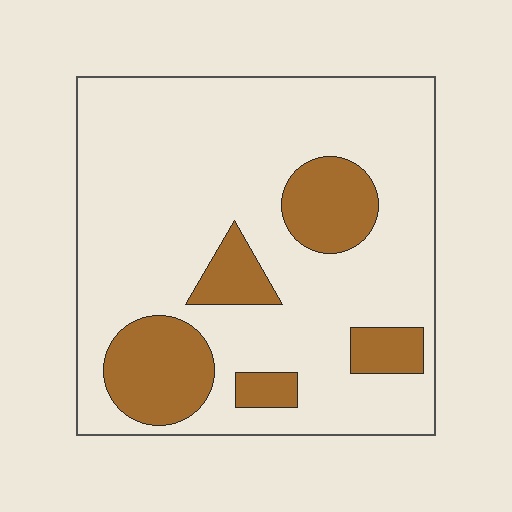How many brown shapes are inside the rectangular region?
5.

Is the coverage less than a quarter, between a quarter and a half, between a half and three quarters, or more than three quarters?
Less than a quarter.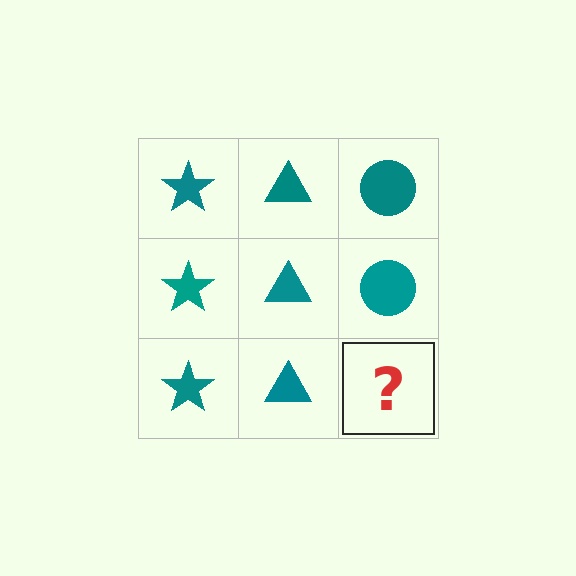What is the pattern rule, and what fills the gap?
The rule is that each column has a consistent shape. The gap should be filled with a teal circle.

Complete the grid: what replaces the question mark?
The question mark should be replaced with a teal circle.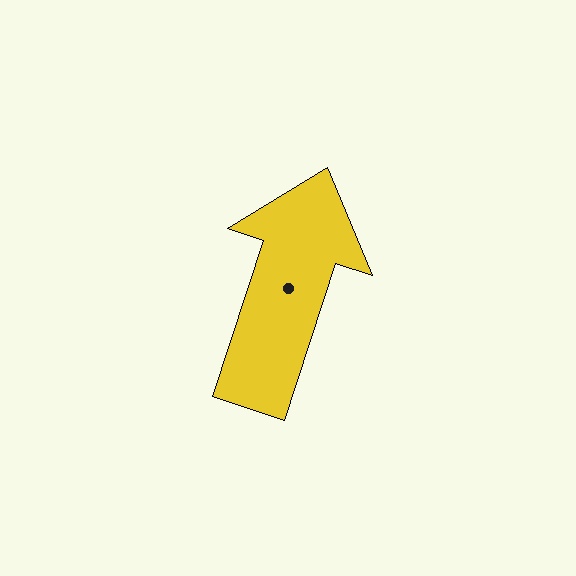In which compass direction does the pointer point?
North.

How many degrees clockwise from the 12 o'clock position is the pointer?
Approximately 18 degrees.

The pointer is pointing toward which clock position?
Roughly 1 o'clock.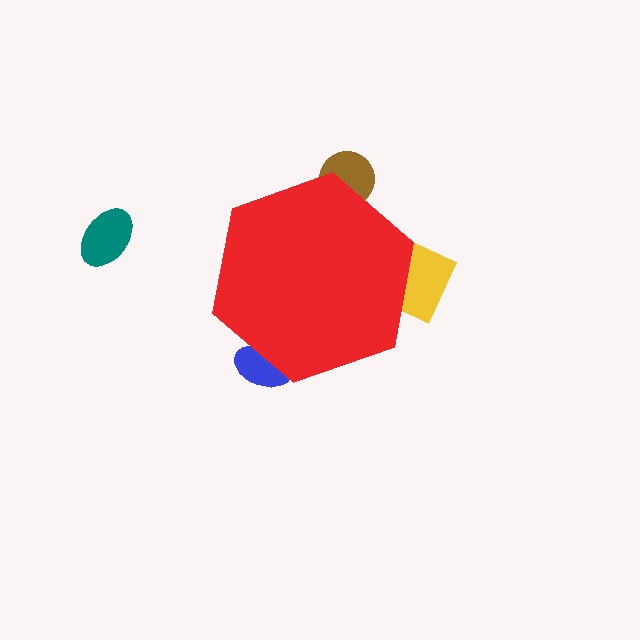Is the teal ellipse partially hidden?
No, the teal ellipse is fully visible.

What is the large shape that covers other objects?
A red hexagon.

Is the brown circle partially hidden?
Yes, the brown circle is partially hidden behind the red hexagon.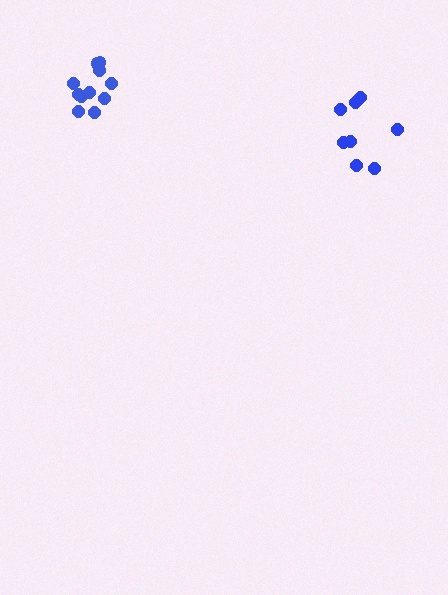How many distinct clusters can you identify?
There are 2 distinct clusters.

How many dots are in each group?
Group 1: 8 dots, Group 2: 11 dots (19 total).